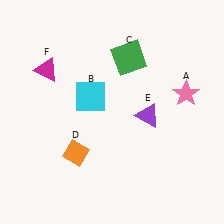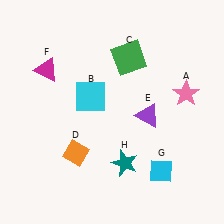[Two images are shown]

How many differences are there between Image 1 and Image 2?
There are 2 differences between the two images.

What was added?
A cyan diamond (G), a teal star (H) were added in Image 2.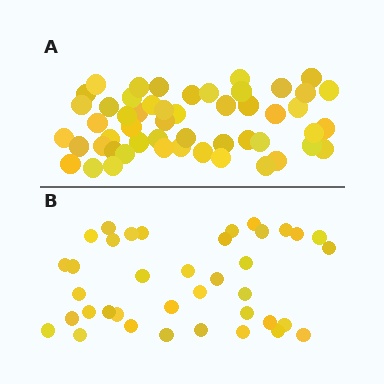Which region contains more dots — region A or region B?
Region A (the top region) has more dots.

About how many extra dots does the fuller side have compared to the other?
Region A has approximately 15 more dots than region B.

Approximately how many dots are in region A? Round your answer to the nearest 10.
About 50 dots. (The exact count is 52, which rounds to 50.)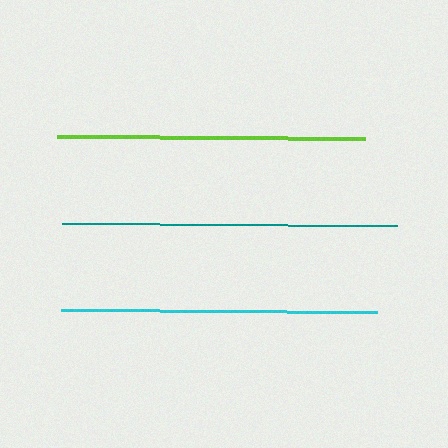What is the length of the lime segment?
The lime segment is approximately 308 pixels long.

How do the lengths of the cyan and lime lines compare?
The cyan and lime lines are approximately the same length.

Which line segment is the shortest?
The lime line is the shortest at approximately 308 pixels.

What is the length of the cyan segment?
The cyan segment is approximately 316 pixels long.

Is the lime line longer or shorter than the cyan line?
The cyan line is longer than the lime line.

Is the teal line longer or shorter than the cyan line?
The teal line is longer than the cyan line.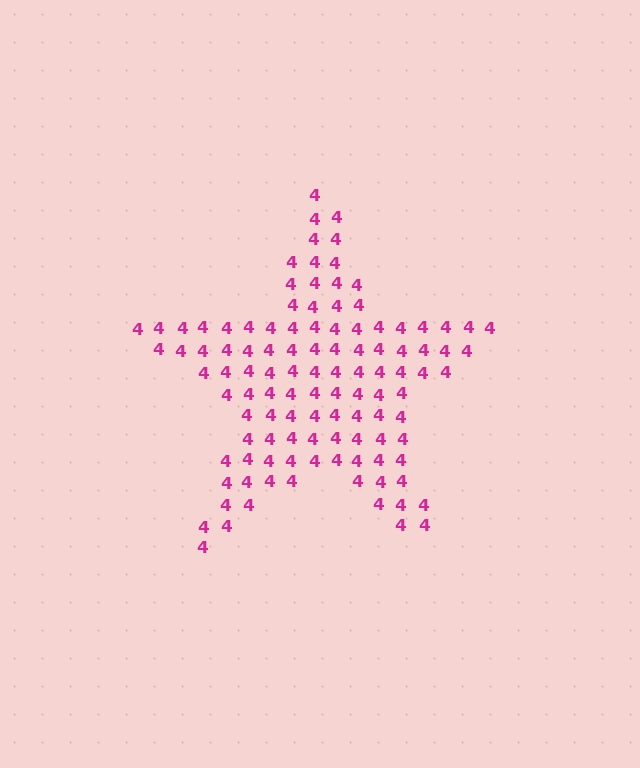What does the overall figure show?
The overall figure shows a star.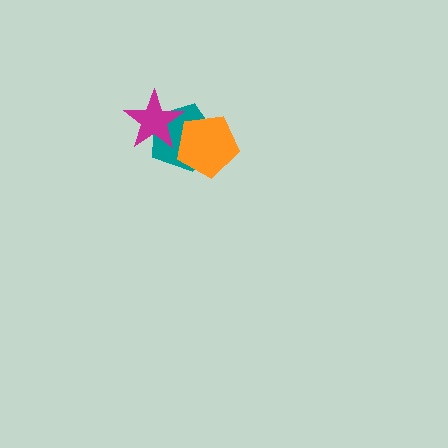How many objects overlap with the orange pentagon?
1 object overlaps with the orange pentagon.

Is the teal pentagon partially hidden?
Yes, it is partially covered by another shape.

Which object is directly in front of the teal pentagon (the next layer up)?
The magenta star is directly in front of the teal pentagon.